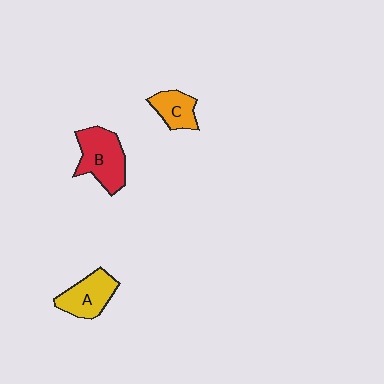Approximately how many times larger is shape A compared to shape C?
Approximately 1.4 times.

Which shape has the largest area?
Shape B (red).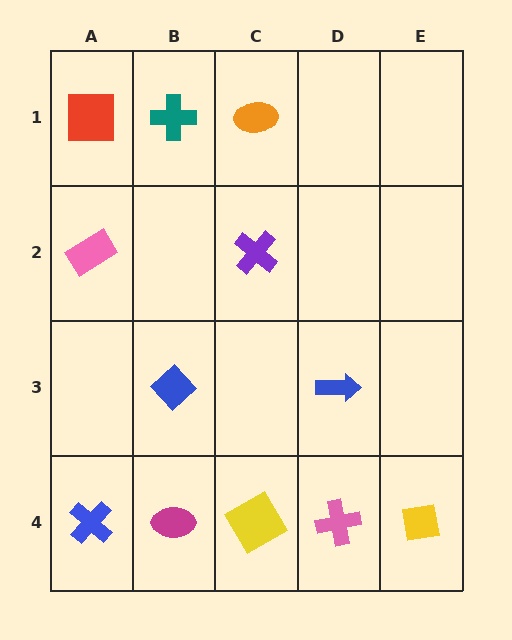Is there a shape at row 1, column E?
No, that cell is empty.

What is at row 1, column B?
A teal cross.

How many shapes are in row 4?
5 shapes.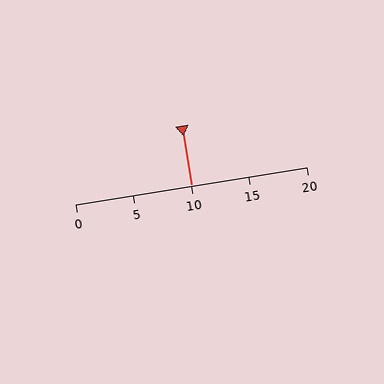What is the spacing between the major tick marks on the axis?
The major ticks are spaced 5 apart.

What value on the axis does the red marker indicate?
The marker indicates approximately 10.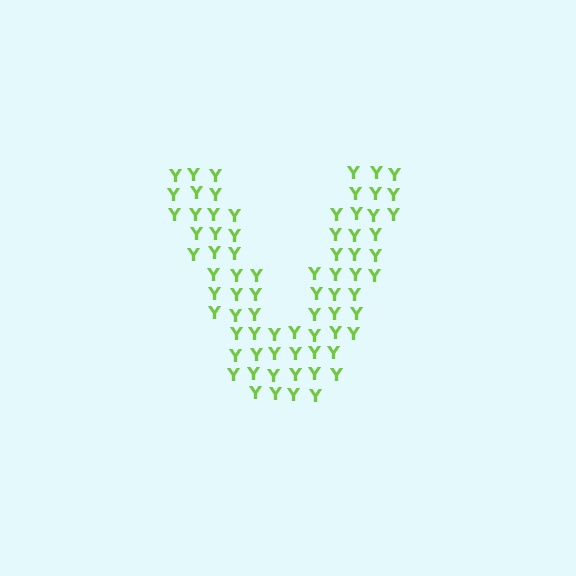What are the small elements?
The small elements are letter Y's.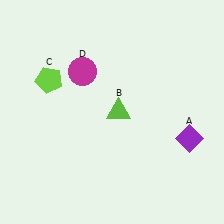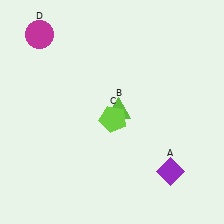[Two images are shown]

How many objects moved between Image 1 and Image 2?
3 objects moved between the two images.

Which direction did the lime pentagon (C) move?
The lime pentagon (C) moved right.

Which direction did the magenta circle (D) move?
The magenta circle (D) moved left.